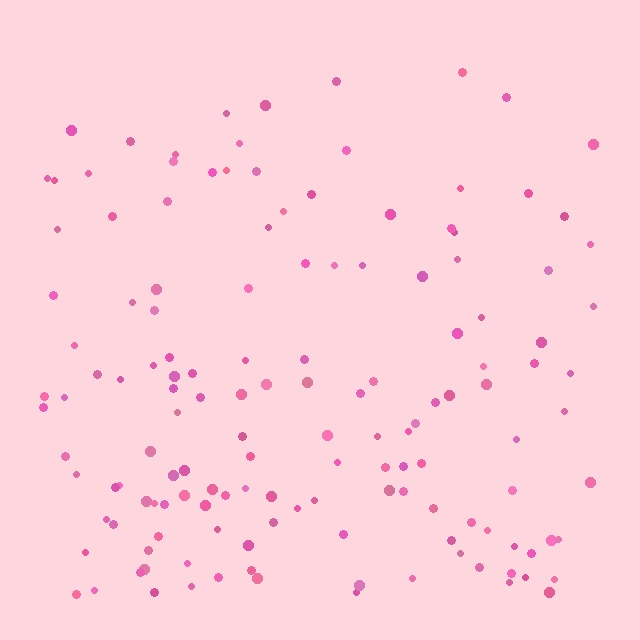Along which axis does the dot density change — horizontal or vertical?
Vertical.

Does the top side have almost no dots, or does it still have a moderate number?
Still a moderate number, just noticeably fewer than the bottom.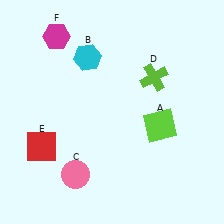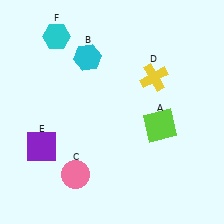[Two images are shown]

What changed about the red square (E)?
In Image 1, E is red. In Image 2, it changed to purple.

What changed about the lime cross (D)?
In Image 1, D is lime. In Image 2, it changed to yellow.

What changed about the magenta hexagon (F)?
In Image 1, F is magenta. In Image 2, it changed to cyan.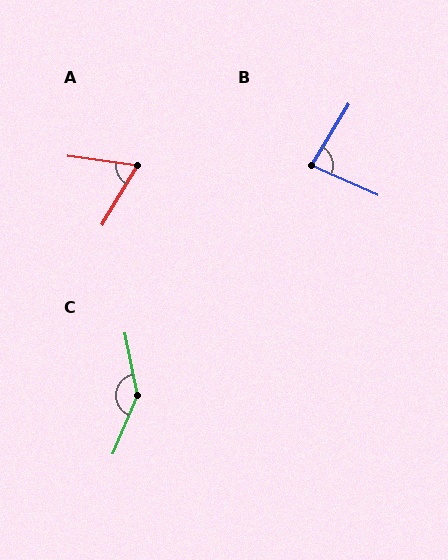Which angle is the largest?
C, at approximately 146 degrees.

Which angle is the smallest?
A, at approximately 67 degrees.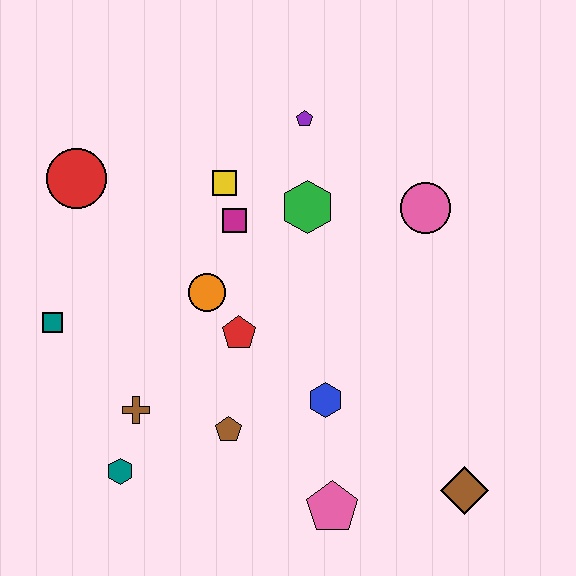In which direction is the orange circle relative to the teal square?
The orange circle is to the right of the teal square.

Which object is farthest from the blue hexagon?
The red circle is farthest from the blue hexagon.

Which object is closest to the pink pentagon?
The blue hexagon is closest to the pink pentagon.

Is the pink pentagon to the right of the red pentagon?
Yes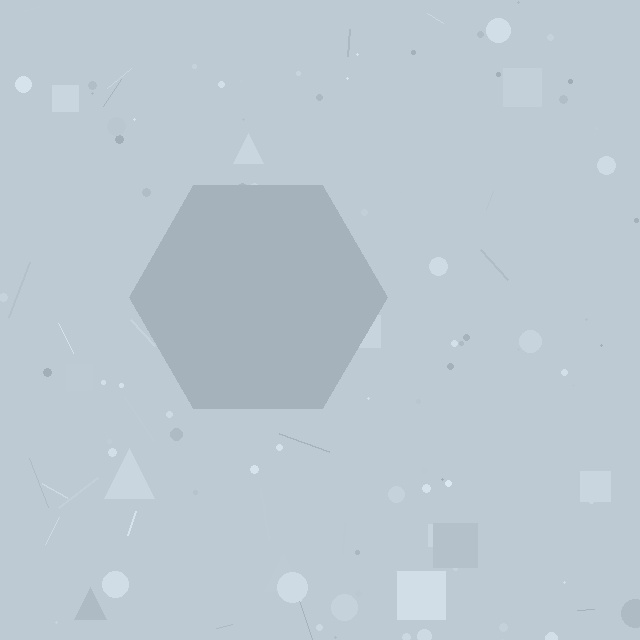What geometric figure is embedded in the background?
A hexagon is embedded in the background.